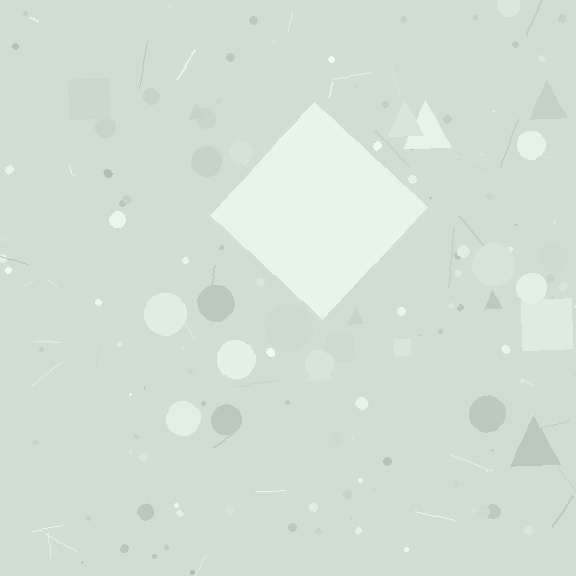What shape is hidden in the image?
A diamond is hidden in the image.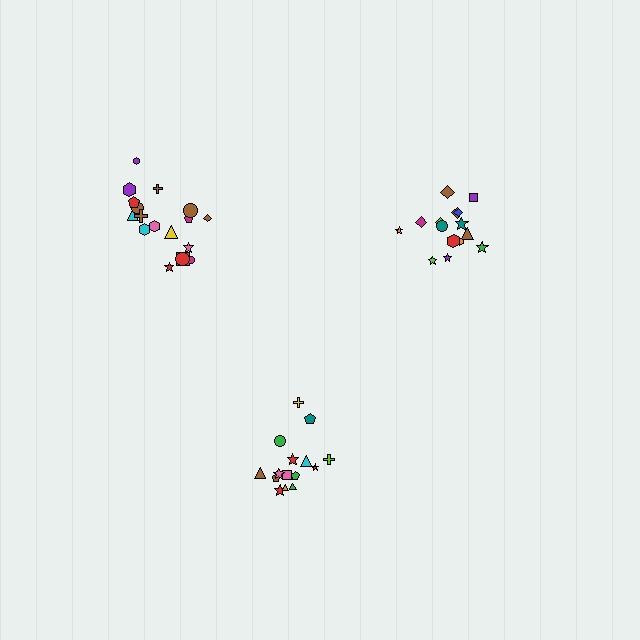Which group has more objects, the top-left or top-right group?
The top-left group.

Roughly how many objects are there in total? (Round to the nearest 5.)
Roughly 50 objects in total.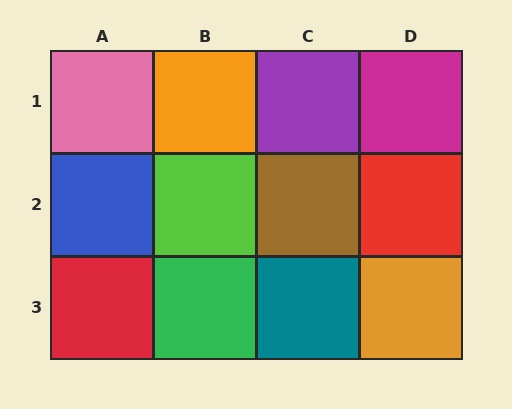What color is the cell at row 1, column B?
Orange.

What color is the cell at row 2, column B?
Lime.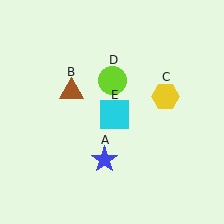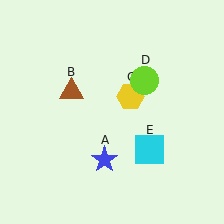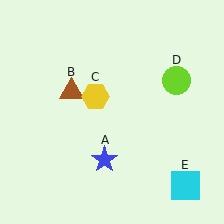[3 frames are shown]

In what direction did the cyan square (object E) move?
The cyan square (object E) moved down and to the right.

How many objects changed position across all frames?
3 objects changed position: yellow hexagon (object C), lime circle (object D), cyan square (object E).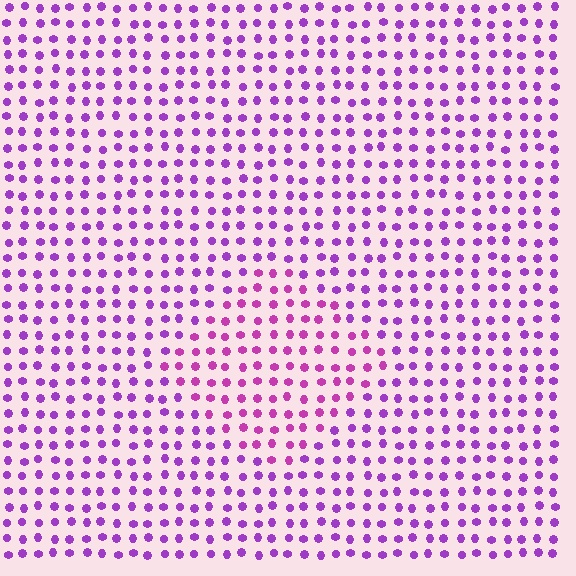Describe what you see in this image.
The image is filled with small purple elements in a uniform arrangement. A diamond-shaped region is visible where the elements are tinted to a slightly different hue, forming a subtle color boundary.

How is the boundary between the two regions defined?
The boundary is defined purely by a slight shift in hue (about 26 degrees). Spacing, size, and orientation are identical on both sides.